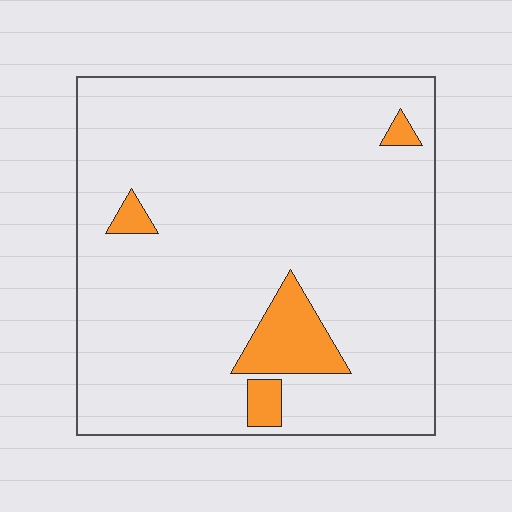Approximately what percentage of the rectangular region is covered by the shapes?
Approximately 10%.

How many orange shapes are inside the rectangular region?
4.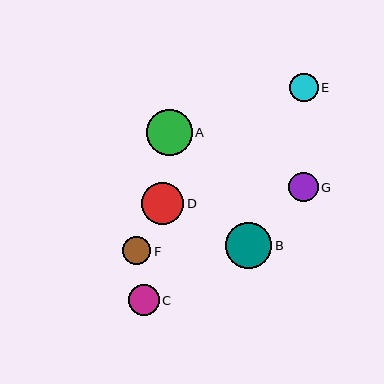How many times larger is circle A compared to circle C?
Circle A is approximately 1.5 times the size of circle C.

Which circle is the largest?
Circle B is the largest with a size of approximately 46 pixels.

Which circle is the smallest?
Circle E is the smallest with a size of approximately 28 pixels.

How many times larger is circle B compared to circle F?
Circle B is approximately 1.6 times the size of circle F.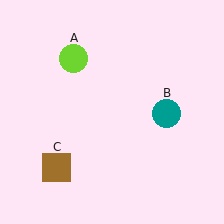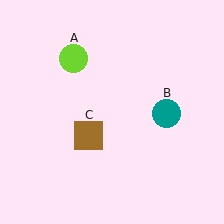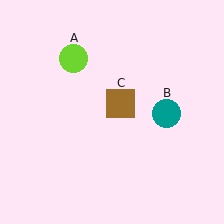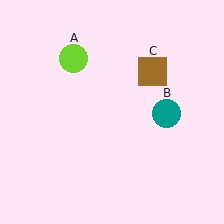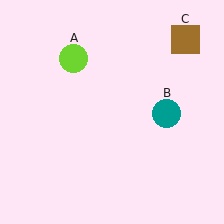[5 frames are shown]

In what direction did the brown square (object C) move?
The brown square (object C) moved up and to the right.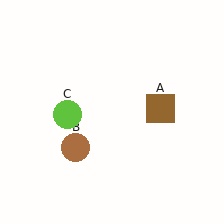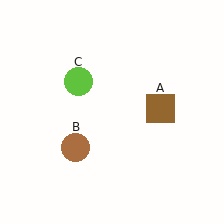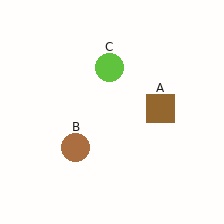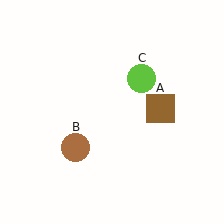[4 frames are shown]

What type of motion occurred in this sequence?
The lime circle (object C) rotated clockwise around the center of the scene.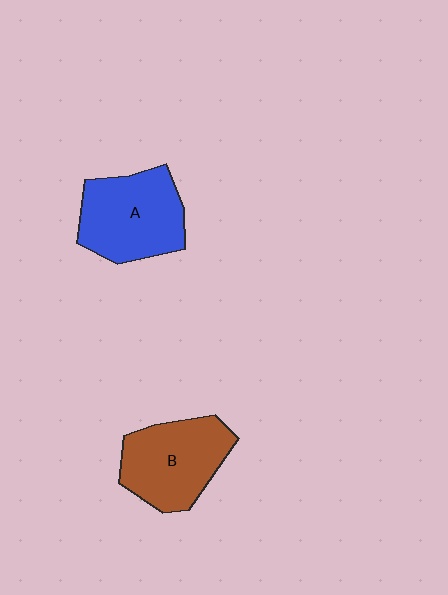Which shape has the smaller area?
Shape B (brown).